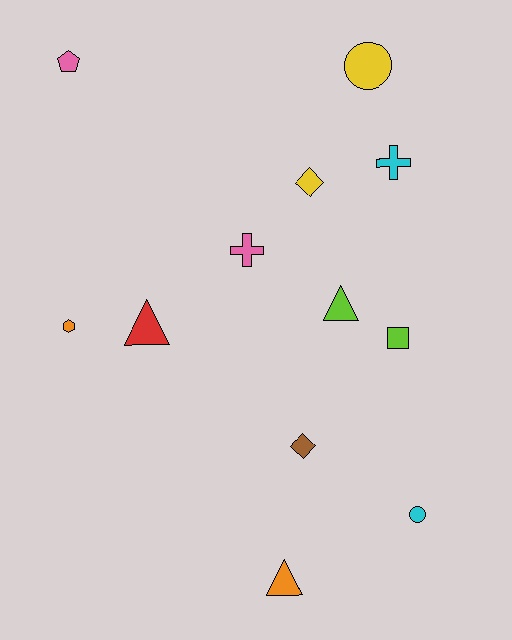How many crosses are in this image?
There are 2 crosses.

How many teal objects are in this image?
There are no teal objects.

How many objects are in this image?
There are 12 objects.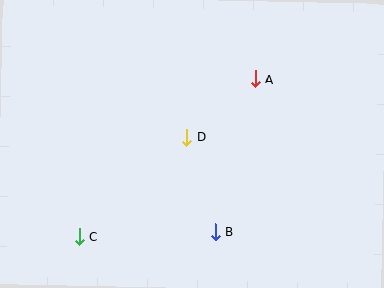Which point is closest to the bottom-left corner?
Point C is closest to the bottom-left corner.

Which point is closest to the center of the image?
Point D at (187, 137) is closest to the center.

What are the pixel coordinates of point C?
Point C is at (79, 237).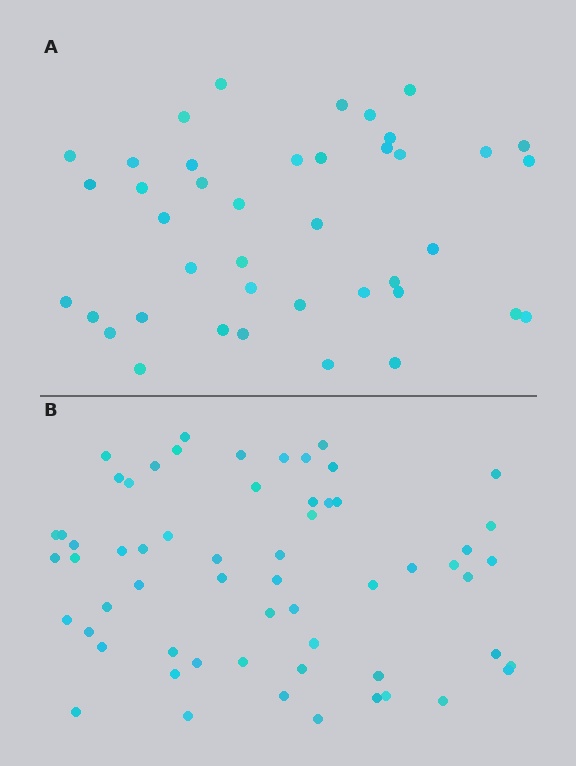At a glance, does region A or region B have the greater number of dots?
Region B (the bottom region) has more dots.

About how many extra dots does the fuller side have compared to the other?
Region B has approximately 20 more dots than region A.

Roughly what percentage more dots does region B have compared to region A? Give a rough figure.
About 45% more.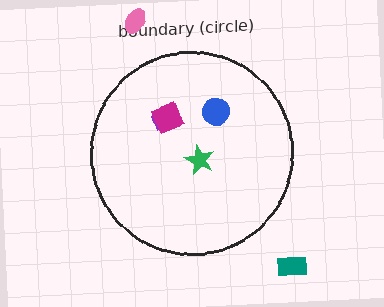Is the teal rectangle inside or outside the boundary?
Outside.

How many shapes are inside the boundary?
4 inside, 2 outside.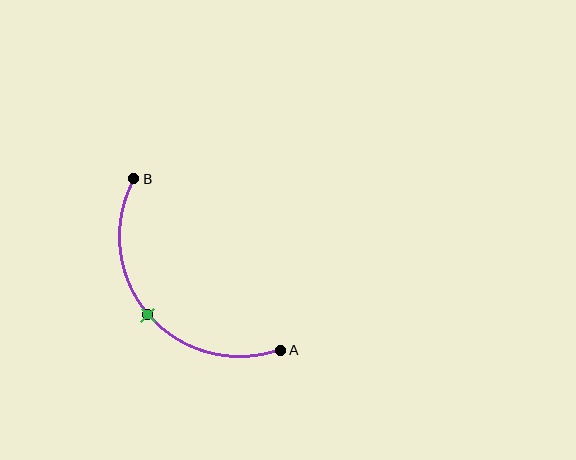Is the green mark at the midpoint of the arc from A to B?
Yes. The green mark lies on the arc at equal arc-length from both A and B — it is the arc midpoint.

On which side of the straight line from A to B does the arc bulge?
The arc bulges below and to the left of the straight line connecting A and B.